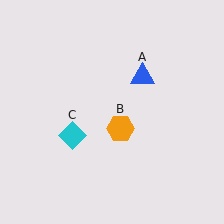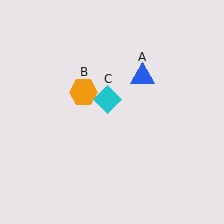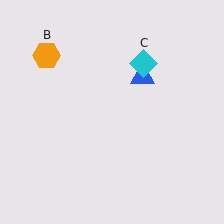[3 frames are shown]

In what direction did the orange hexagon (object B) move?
The orange hexagon (object B) moved up and to the left.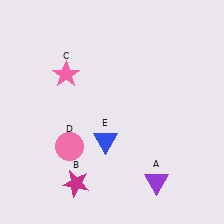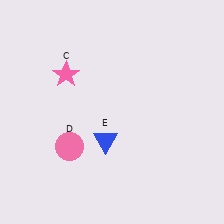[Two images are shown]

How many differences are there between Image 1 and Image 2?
There are 2 differences between the two images.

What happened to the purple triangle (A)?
The purple triangle (A) was removed in Image 2. It was in the bottom-right area of Image 1.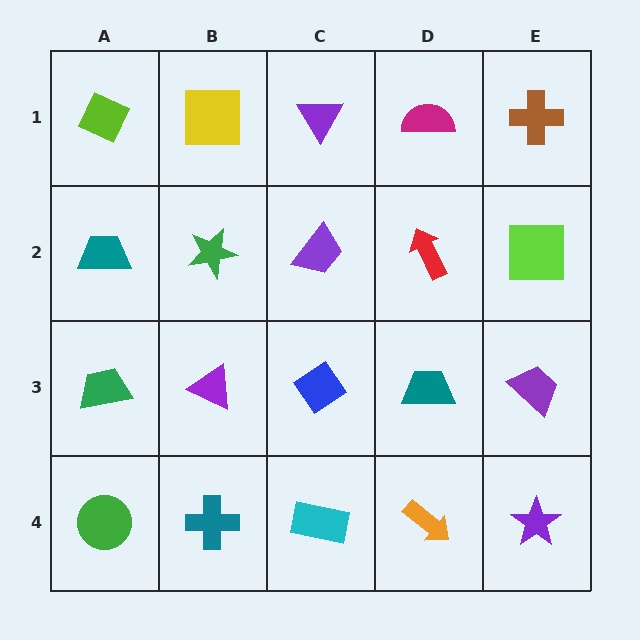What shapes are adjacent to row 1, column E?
A lime square (row 2, column E), a magenta semicircle (row 1, column D).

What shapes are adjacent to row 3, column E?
A lime square (row 2, column E), a purple star (row 4, column E), a teal trapezoid (row 3, column D).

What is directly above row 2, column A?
A lime diamond.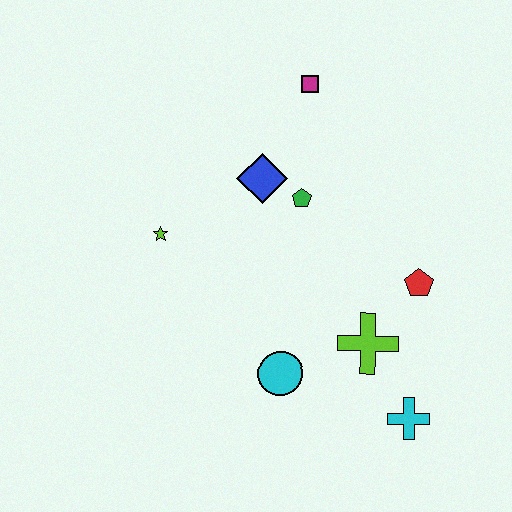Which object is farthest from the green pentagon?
The cyan cross is farthest from the green pentagon.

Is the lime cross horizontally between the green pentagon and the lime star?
No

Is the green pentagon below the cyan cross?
No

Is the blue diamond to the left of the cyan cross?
Yes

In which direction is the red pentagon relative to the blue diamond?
The red pentagon is to the right of the blue diamond.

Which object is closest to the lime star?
The blue diamond is closest to the lime star.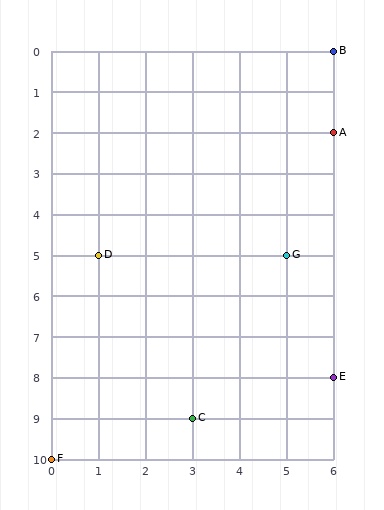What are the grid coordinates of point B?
Point B is at grid coordinates (6, 0).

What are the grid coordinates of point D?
Point D is at grid coordinates (1, 5).